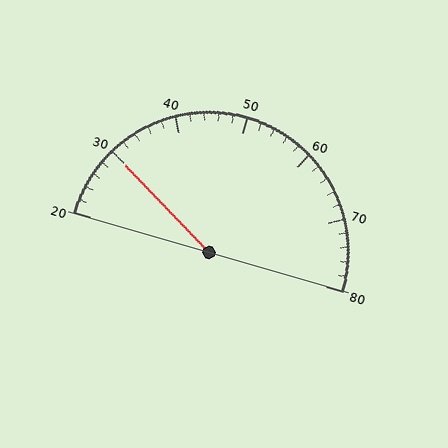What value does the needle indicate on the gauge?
The needle indicates approximately 30.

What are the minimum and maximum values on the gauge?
The gauge ranges from 20 to 80.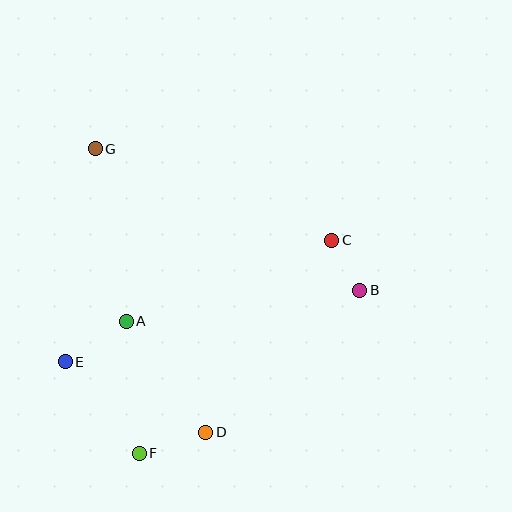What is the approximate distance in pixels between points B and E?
The distance between B and E is approximately 303 pixels.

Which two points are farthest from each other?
Points F and G are farthest from each other.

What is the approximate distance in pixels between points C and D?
The distance between C and D is approximately 229 pixels.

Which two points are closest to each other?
Points B and C are closest to each other.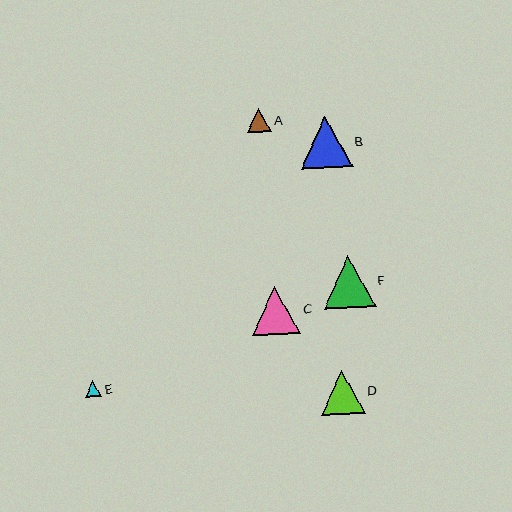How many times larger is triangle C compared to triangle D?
Triangle C is approximately 1.1 times the size of triangle D.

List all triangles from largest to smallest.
From largest to smallest: F, B, C, D, A, E.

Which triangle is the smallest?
Triangle E is the smallest with a size of approximately 16 pixels.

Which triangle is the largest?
Triangle F is the largest with a size of approximately 52 pixels.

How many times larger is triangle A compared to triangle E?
Triangle A is approximately 1.5 times the size of triangle E.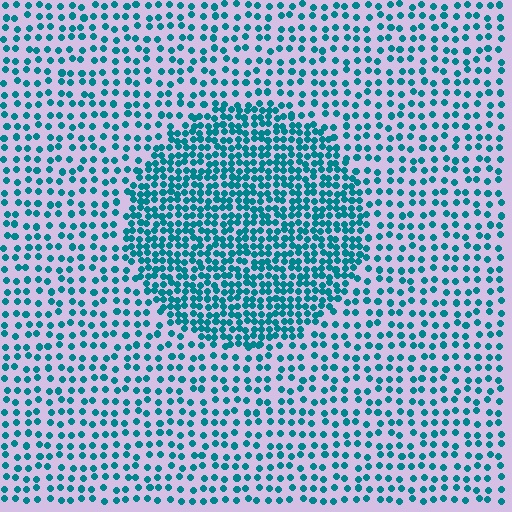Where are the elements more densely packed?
The elements are more densely packed inside the circle boundary.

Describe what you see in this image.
The image contains small teal elements arranged at two different densities. A circle-shaped region is visible where the elements are more densely packed than the surrounding area.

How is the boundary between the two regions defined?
The boundary is defined by a change in element density (approximately 2.1x ratio). All elements are the same color, size, and shape.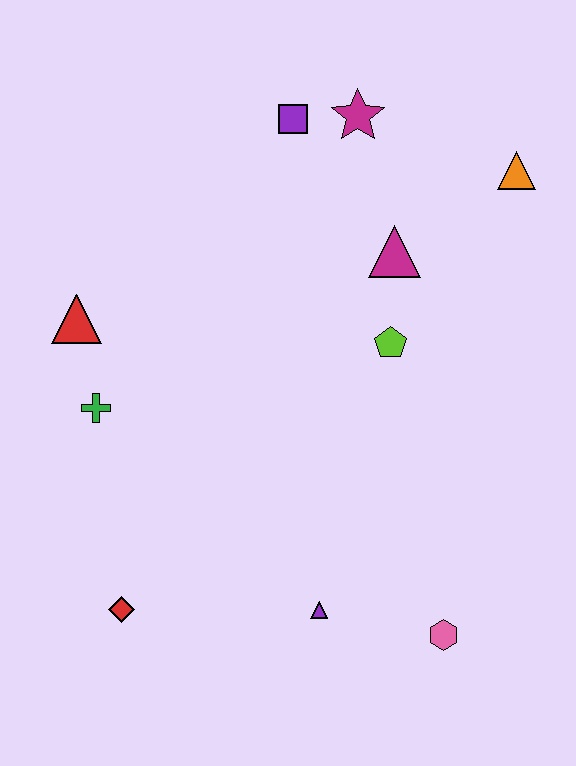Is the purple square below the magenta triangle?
No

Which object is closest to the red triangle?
The green cross is closest to the red triangle.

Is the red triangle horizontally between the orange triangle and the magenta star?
No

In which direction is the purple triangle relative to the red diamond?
The purple triangle is to the right of the red diamond.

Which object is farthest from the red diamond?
The orange triangle is farthest from the red diamond.